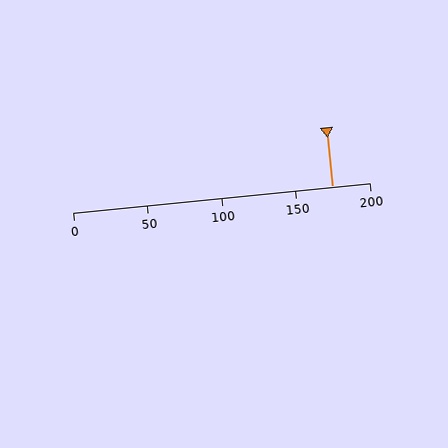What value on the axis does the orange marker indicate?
The marker indicates approximately 175.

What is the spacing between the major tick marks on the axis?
The major ticks are spaced 50 apart.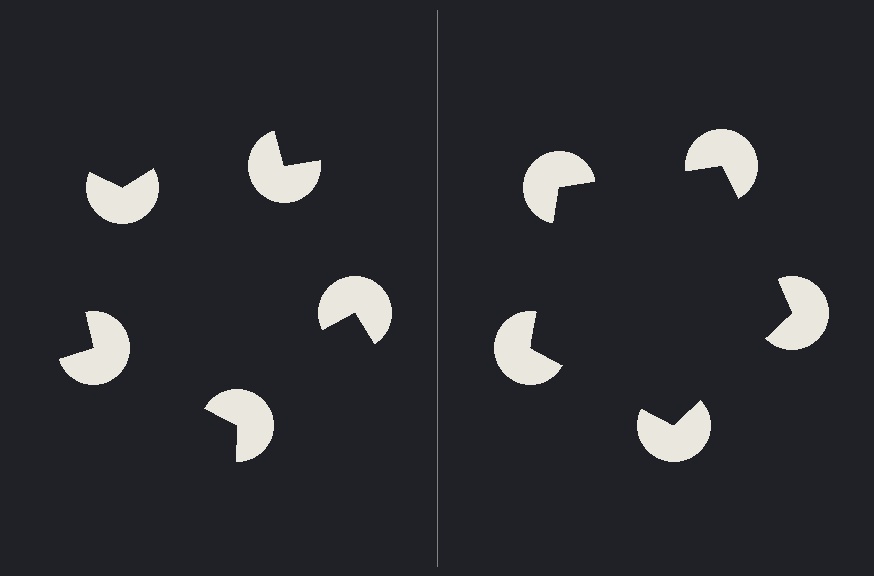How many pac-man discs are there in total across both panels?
10 — 5 on each side.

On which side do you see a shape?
An illusory pentagon appears on the right side. On the left side the wedge cuts are rotated, so no coherent shape forms.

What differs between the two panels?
The pac-man discs are positioned identically on both sides; only the wedge orientations differ. On the right they align to a pentagon; on the left they are misaligned.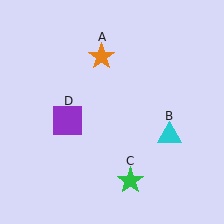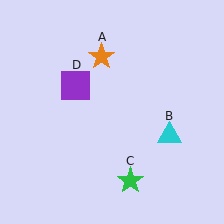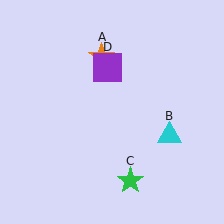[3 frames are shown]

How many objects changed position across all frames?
1 object changed position: purple square (object D).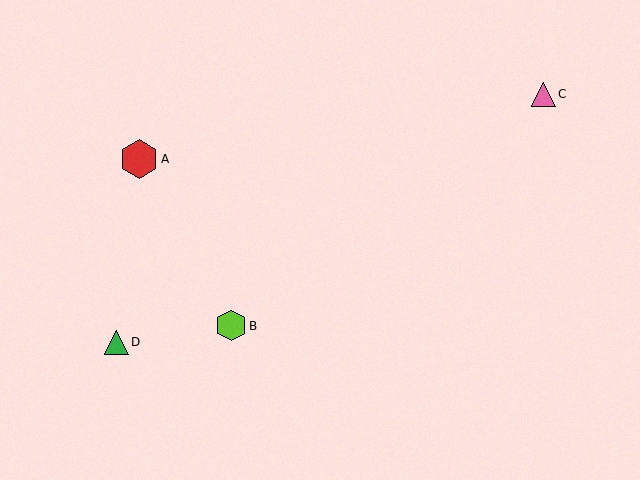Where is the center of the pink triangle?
The center of the pink triangle is at (543, 94).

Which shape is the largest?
The red hexagon (labeled A) is the largest.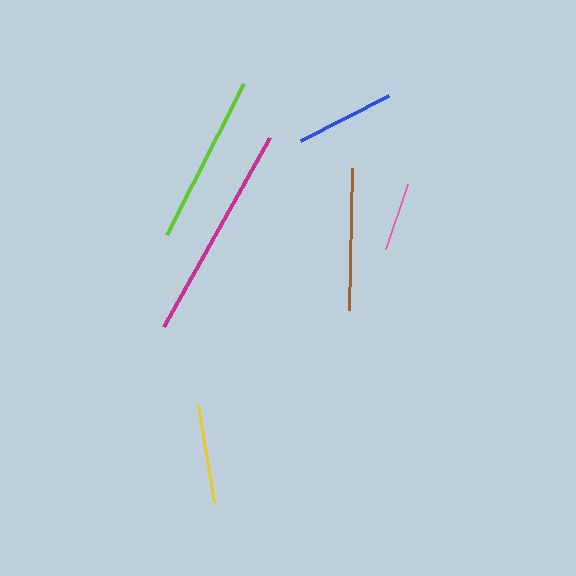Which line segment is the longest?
The magenta line is the longest at approximately 217 pixels.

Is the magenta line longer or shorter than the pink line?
The magenta line is longer than the pink line.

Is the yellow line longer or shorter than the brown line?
The brown line is longer than the yellow line.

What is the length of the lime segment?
The lime segment is approximately 170 pixels long.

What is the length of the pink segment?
The pink segment is approximately 69 pixels long.